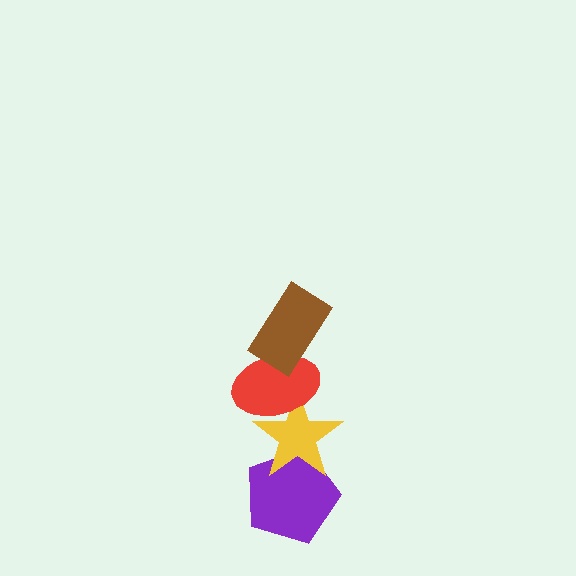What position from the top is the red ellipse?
The red ellipse is 2nd from the top.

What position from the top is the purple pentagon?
The purple pentagon is 4th from the top.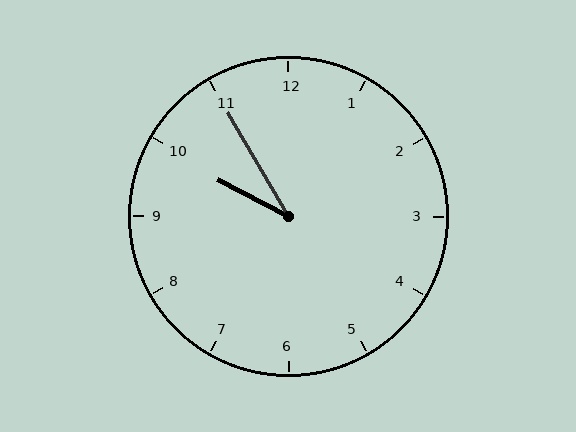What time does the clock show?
9:55.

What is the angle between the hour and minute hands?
Approximately 32 degrees.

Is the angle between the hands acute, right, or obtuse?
It is acute.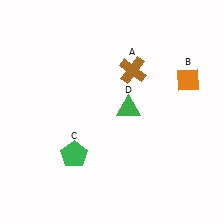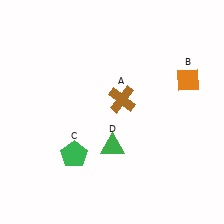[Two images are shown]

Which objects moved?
The objects that moved are: the brown cross (A), the green triangle (D).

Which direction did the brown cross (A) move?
The brown cross (A) moved down.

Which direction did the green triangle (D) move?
The green triangle (D) moved down.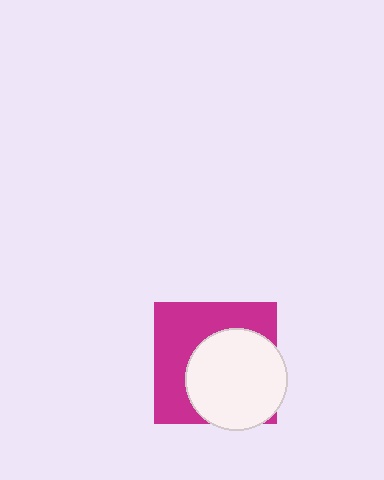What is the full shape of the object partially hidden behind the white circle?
The partially hidden object is a magenta square.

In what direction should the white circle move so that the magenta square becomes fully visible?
The white circle should move toward the lower-right. That is the shortest direction to clear the overlap and leave the magenta square fully visible.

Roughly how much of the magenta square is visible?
About half of it is visible (roughly 50%).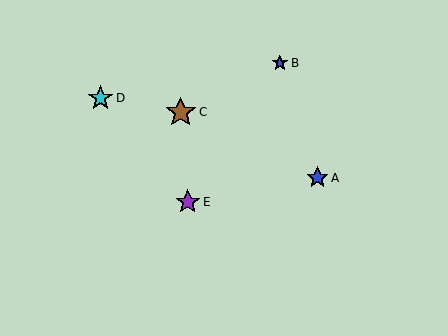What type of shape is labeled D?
Shape D is a cyan star.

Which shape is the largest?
The brown star (labeled C) is the largest.